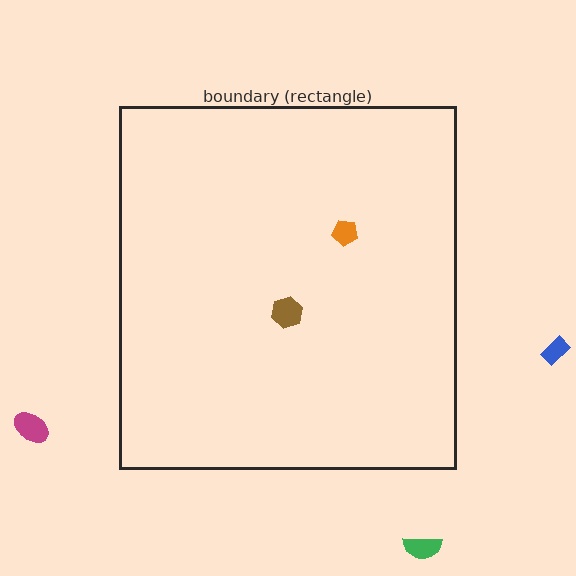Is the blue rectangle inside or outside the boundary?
Outside.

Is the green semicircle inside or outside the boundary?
Outside.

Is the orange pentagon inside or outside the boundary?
Inside.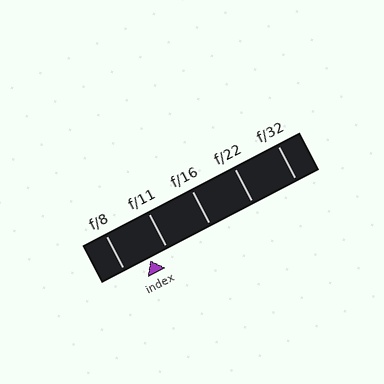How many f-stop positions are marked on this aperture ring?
There are 5 f-stop positions marked.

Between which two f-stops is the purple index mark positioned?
The index mark is between f/8 and f/11.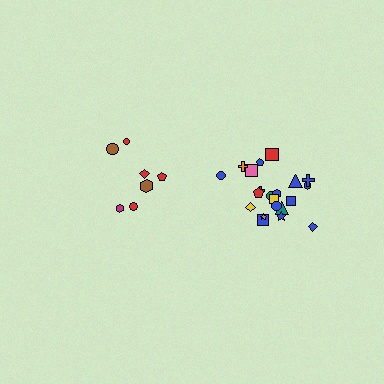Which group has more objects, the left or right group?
The right group.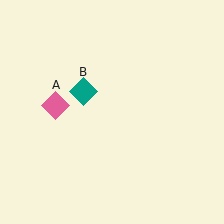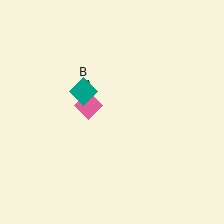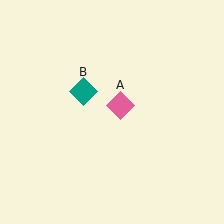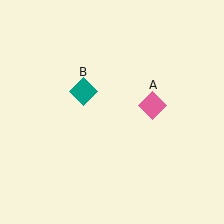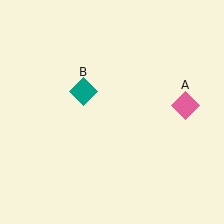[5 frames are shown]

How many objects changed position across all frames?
1 object changed position: pink diamond (object A).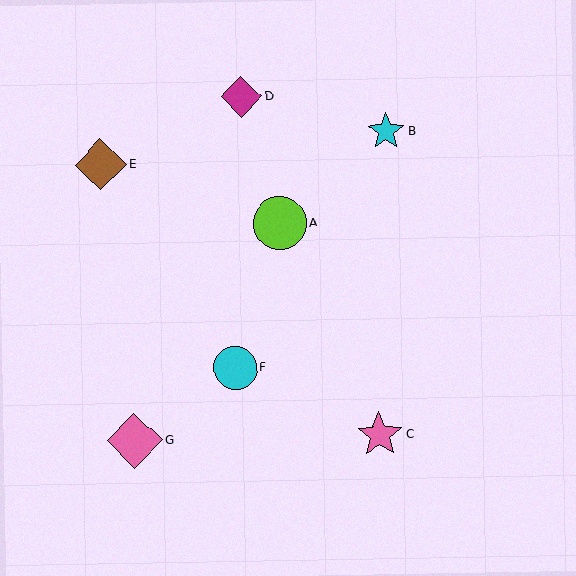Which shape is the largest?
The pink diamond (labeled G) is the largest.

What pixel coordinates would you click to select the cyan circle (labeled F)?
Click at (235, 368) to select the cyan circle F.